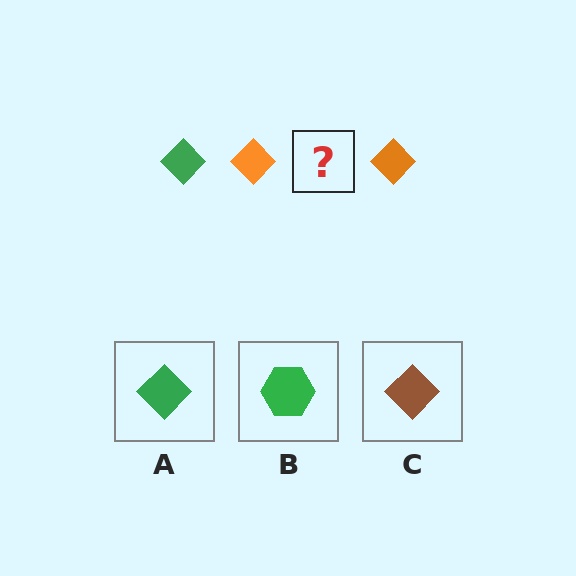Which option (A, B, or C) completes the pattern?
A.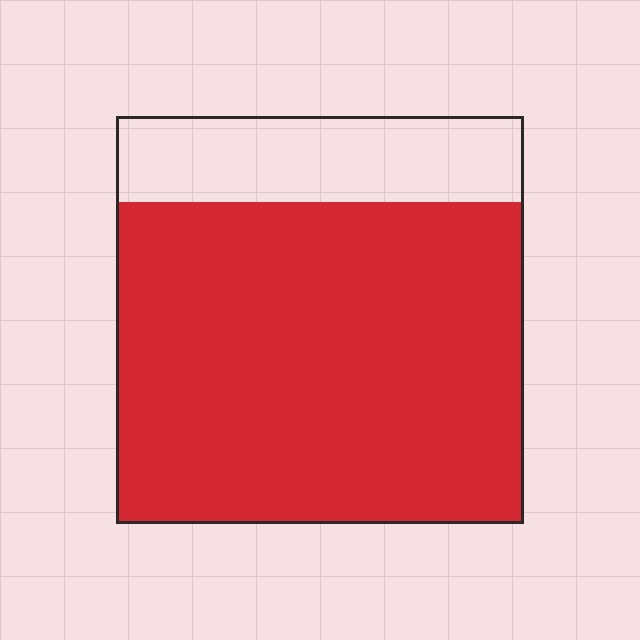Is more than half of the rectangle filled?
Yes.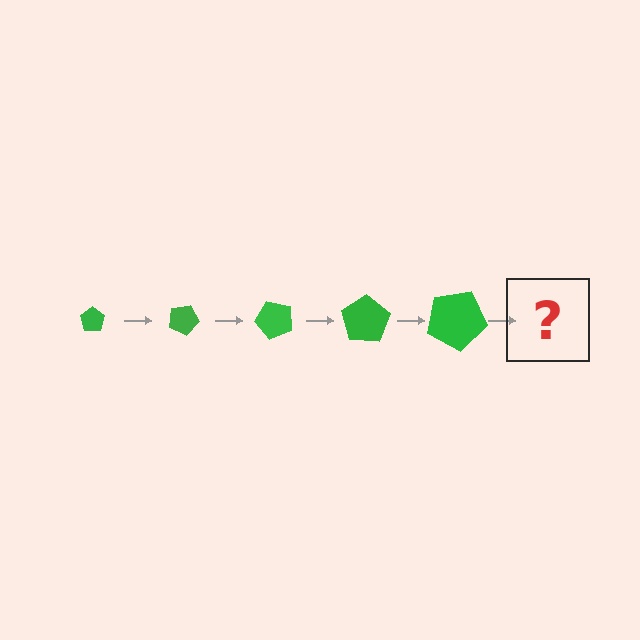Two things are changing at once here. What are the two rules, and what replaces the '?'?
The two rules are that the pentagon grows larger each step and it rotates 25 degrees each step. The '?' should be a pentagon, larger than the previous one and rotated 125 degrees from the start.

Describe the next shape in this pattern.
It should be a pentagon, larger than the previous one and rotated 125 degrees from the start.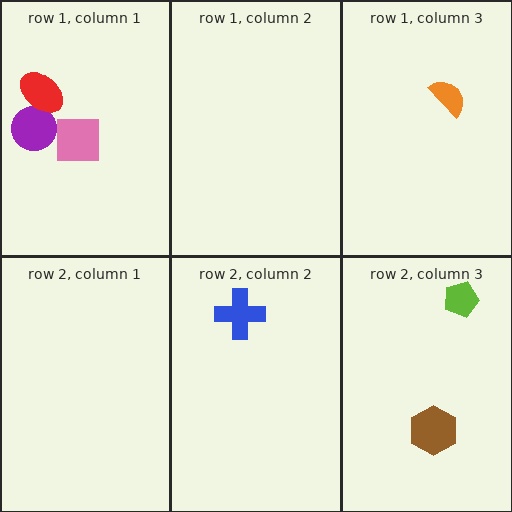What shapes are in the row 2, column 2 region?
The blue cross.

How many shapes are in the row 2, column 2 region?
1.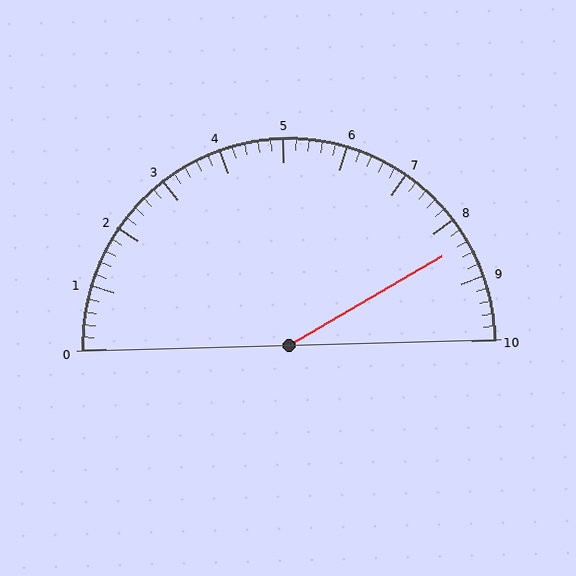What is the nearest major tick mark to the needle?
The nearest major tick mark is 8.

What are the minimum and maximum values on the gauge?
The gauge ranges from 0 to 10.